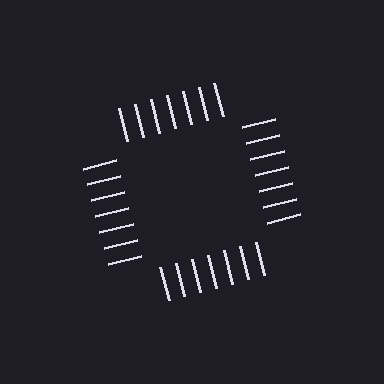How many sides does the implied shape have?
4 sides — the line-ends trace a square.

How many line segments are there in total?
28 — 7 along each of the 4 edges.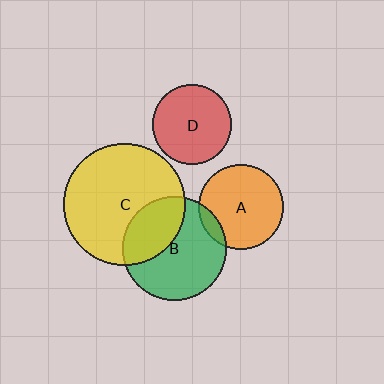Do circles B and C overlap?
Yes.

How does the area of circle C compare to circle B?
Approximately 1.4 times.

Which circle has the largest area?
Circle C (yellow).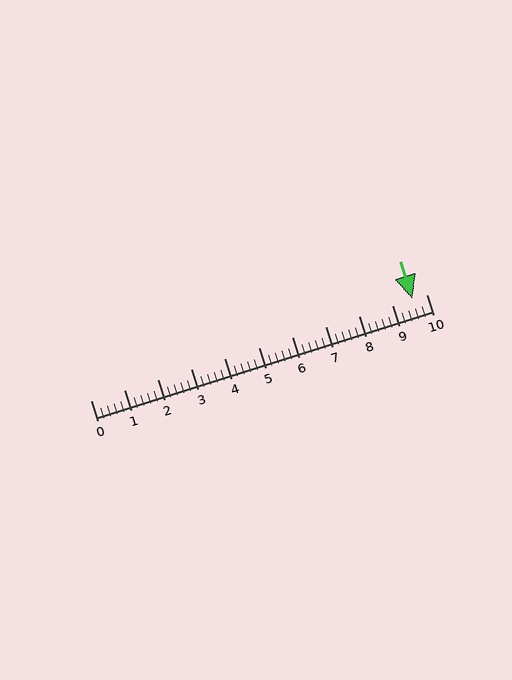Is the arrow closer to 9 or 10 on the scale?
The arrow is closer to 10.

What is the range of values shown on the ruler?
The ruler shows values from 0 to 10.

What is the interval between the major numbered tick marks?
The major tick marks are spaced 1 units apart.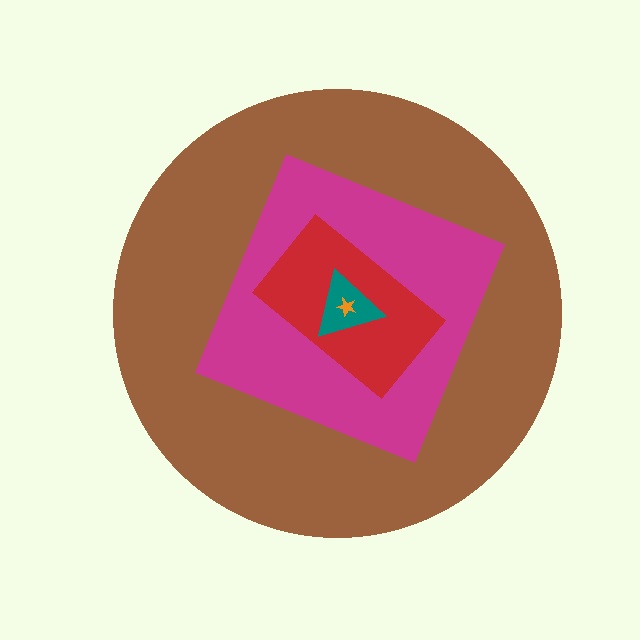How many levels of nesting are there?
5.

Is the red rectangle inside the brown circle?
Yes.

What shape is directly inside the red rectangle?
The teal triangle.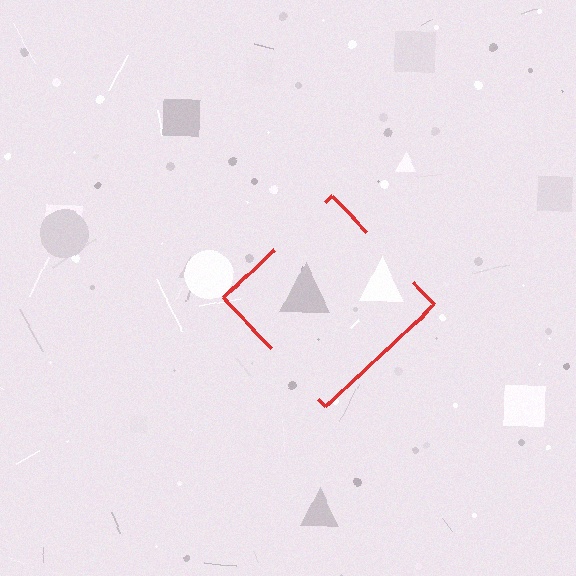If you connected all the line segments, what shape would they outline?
They would outline a diamond.